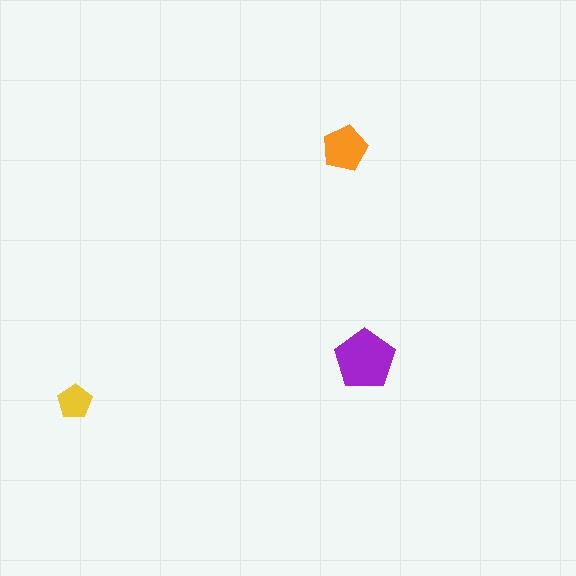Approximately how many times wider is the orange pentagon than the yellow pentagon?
About 1.5 times wider.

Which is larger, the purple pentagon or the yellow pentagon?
The purple one.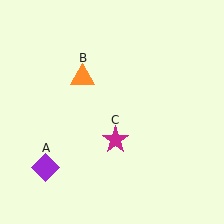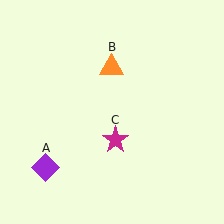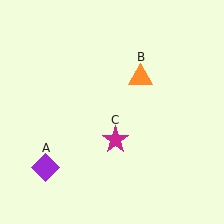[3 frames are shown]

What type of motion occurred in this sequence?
The orange triangle (object B) rotated clockwise around the center of the scene.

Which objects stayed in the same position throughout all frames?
Purple diamond (object A) and magenta star (object C) remained stationary.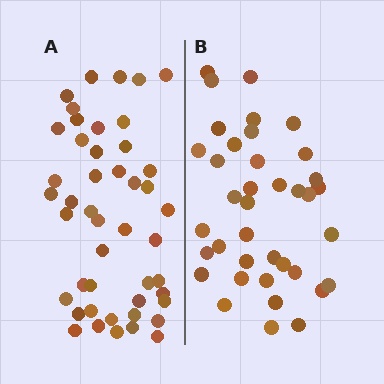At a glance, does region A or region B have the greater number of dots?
Region A (the left region) has more dots.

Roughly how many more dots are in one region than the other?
Region A has roughly 8 or so more dots than region B.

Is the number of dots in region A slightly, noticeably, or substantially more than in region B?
Region A has only slightly more — the two regions are fairly close. The ratio is roughly 1.2 to 1.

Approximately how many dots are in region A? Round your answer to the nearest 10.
About 50 dots. (The exact count is 46, which rounds to 50.)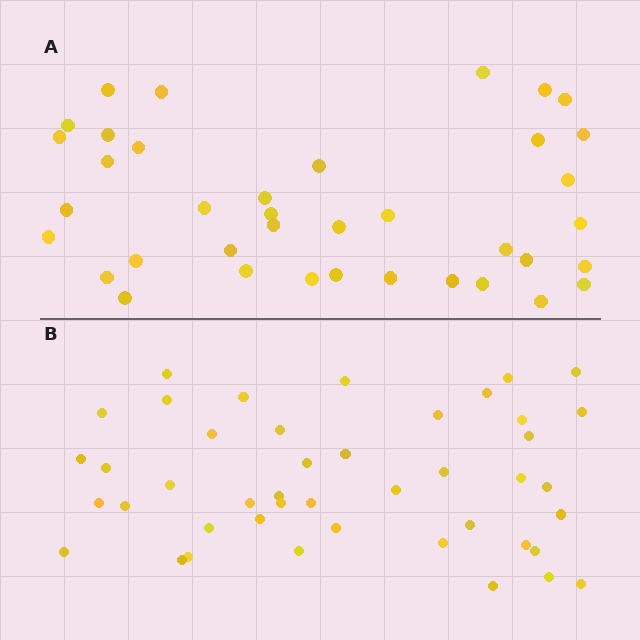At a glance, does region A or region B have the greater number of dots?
Region B (the bottom region) has more dots.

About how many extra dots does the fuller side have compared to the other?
Region B has about 6 more dots than region A.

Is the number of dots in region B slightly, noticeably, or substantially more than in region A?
Region B has only slightly more — the two regions are fairly close. The ratio is roughly 1.2 to 1.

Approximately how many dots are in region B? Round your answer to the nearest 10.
About 40 dots. (The exact count is 44, which rounds to 40.)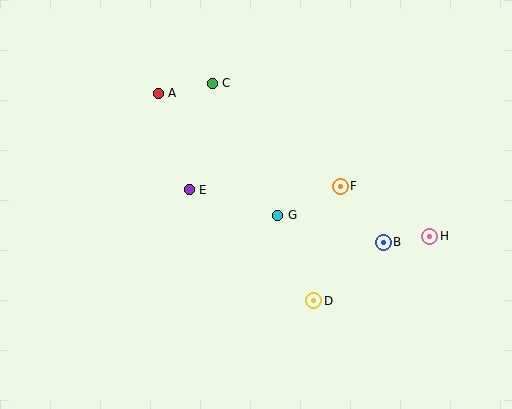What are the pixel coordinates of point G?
Point G is at (278, 215).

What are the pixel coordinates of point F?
Point F is at (340, 186).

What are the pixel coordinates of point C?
Point C is at (212, 83).